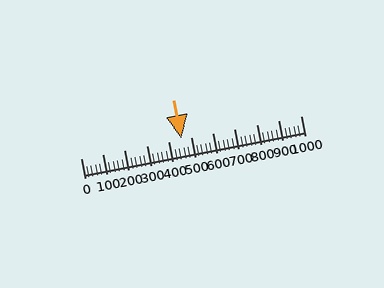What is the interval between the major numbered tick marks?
The major tick marks are spaced 100 units apart.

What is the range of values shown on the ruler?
The ruler shows values from 0 to 1000.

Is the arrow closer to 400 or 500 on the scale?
The arrow is closer to 500.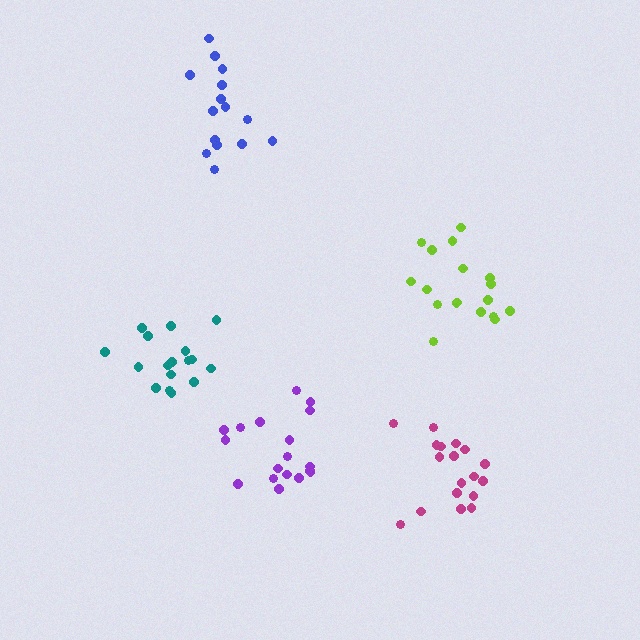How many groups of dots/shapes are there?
There are 5 groups.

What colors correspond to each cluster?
The clusters are colored: magenta, blue, teal, purple, lime.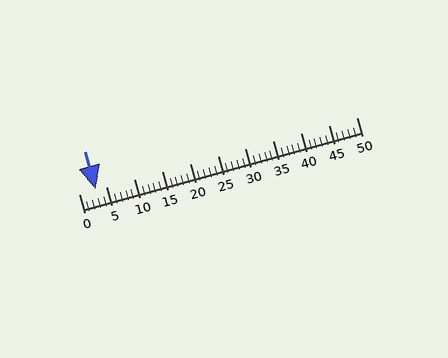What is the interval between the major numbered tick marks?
The major tick marks are spaced 5 units apart.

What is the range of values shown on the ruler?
The ruler shows values from 0 to 50.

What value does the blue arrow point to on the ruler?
The blue arrow points to approximately 3.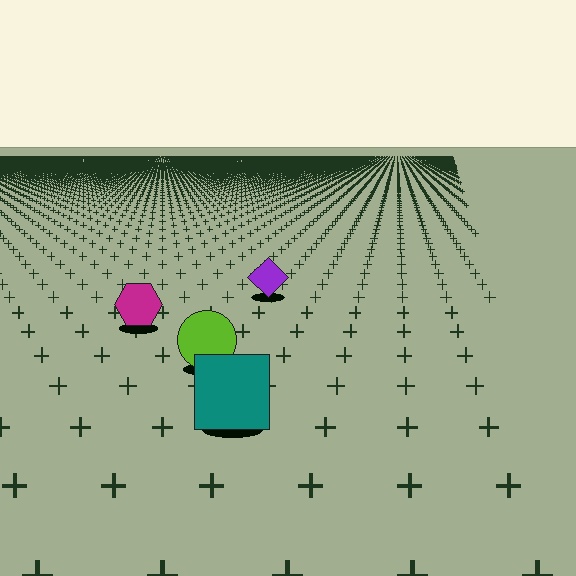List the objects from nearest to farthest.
From nearest to farthest: the teal square, the lime circle, the magenta hexagon, the purple diamond.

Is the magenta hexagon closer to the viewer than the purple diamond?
Yes. The magenta hexagon is closer — you can tell from the texture gradient: the ground texture is coarser near it.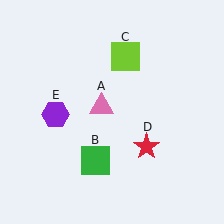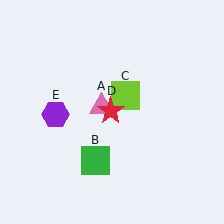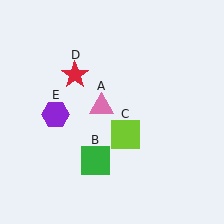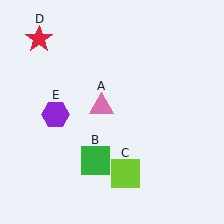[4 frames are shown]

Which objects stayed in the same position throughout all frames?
Pink triangle (object A) and green square (object B) and purple hexagon (object E) remained stationary.